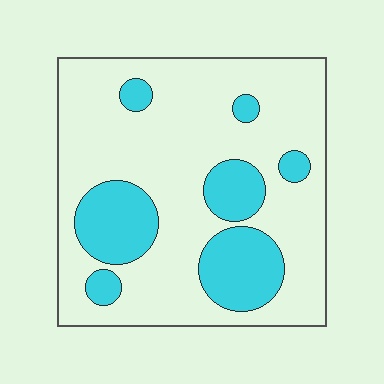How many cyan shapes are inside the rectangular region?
7.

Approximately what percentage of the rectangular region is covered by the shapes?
Approximately 25%.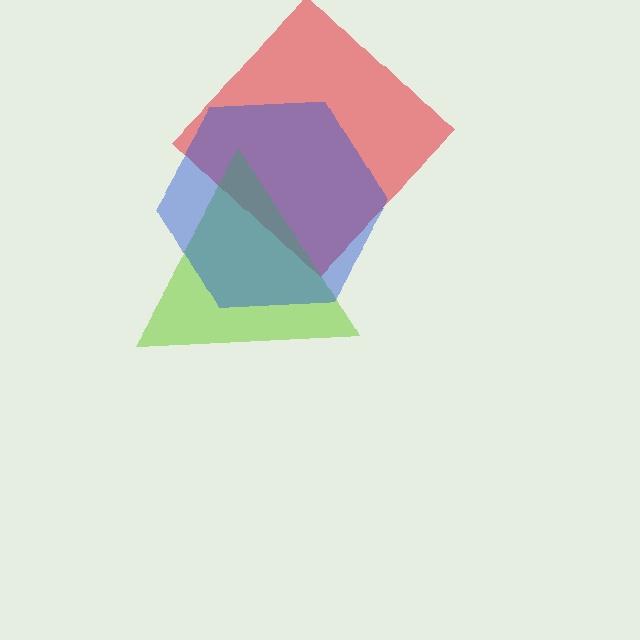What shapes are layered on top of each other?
The layered shapes are: a red diamond, a lime triangle, a blue hexagon.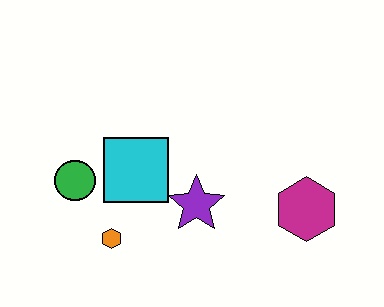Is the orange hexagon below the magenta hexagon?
Yes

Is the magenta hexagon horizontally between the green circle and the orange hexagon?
No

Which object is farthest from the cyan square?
The magenta hexagon is farthest from the cyan square.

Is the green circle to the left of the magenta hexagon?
Yes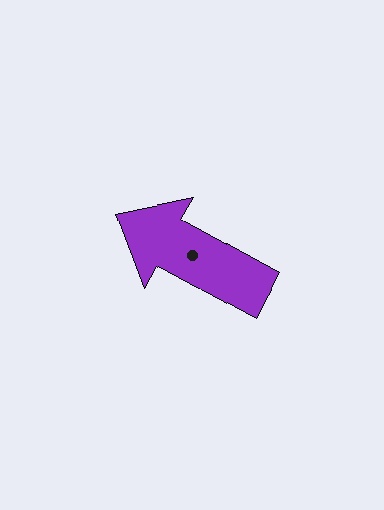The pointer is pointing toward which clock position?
Roughly 10 o'clock.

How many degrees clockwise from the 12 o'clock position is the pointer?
Approximately 299 degrees.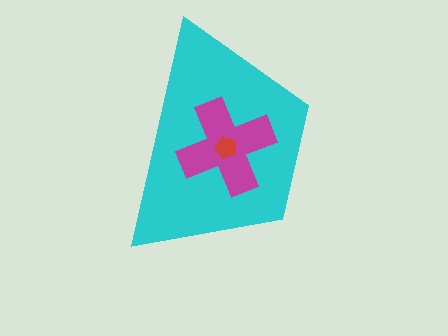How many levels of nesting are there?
3.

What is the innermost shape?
The red pentagon.